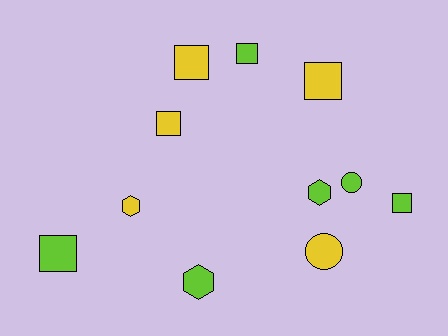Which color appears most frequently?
Lime, with 6 objects.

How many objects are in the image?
There are 11 objects.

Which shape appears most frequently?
Square, with 6 objects.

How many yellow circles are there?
There is 1 yellow circle.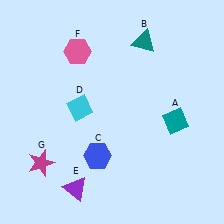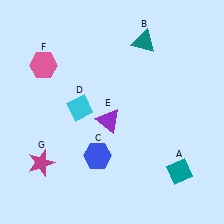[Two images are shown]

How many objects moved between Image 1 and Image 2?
3 objects moved between the two images.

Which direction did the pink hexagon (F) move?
The pink hexagon (F) moved left.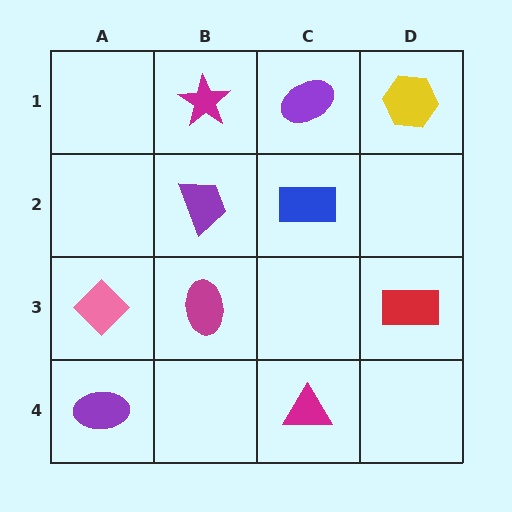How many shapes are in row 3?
3 shapes.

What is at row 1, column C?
A purple ellipse.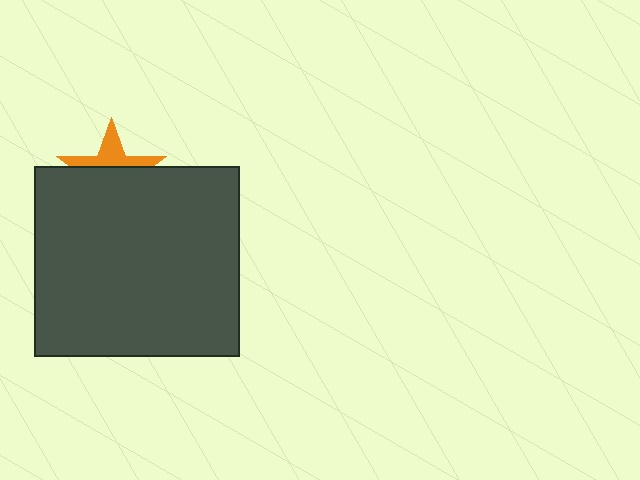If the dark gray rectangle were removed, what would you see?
You would see the complete orange star.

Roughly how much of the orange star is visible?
A small part of it is visible (roughly 38%).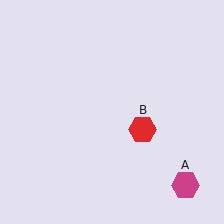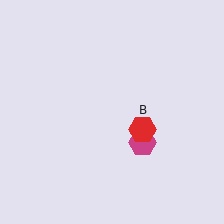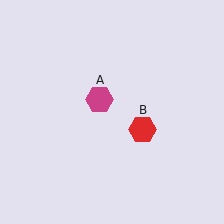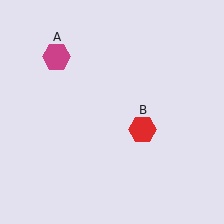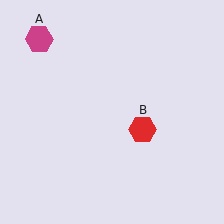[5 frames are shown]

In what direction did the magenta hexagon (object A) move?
The magenta hexagon (object A) moved up and to the left.